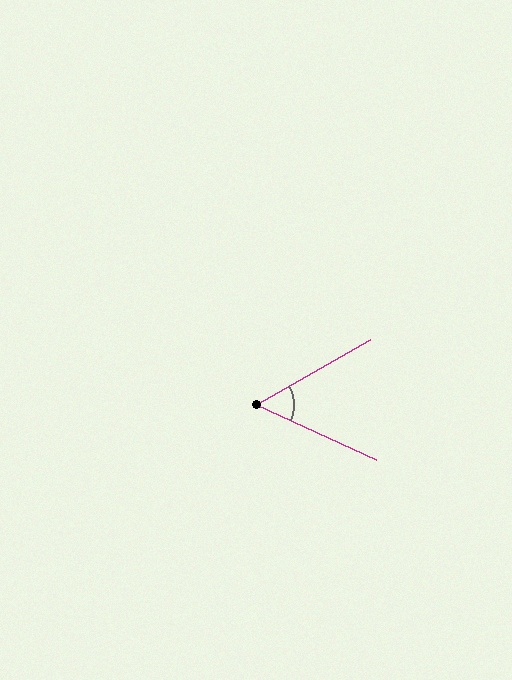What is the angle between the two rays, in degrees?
Approximately 54 degrees.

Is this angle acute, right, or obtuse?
It is acute.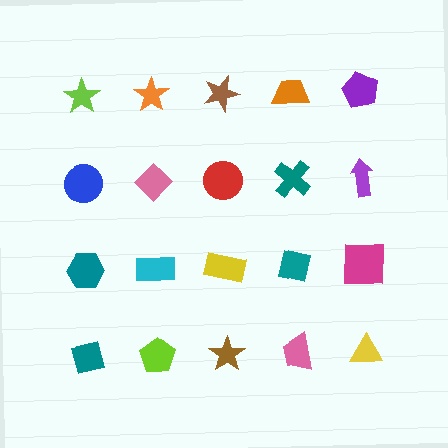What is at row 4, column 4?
A pink trapezoid.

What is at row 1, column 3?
A brown star.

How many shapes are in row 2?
5 shapes.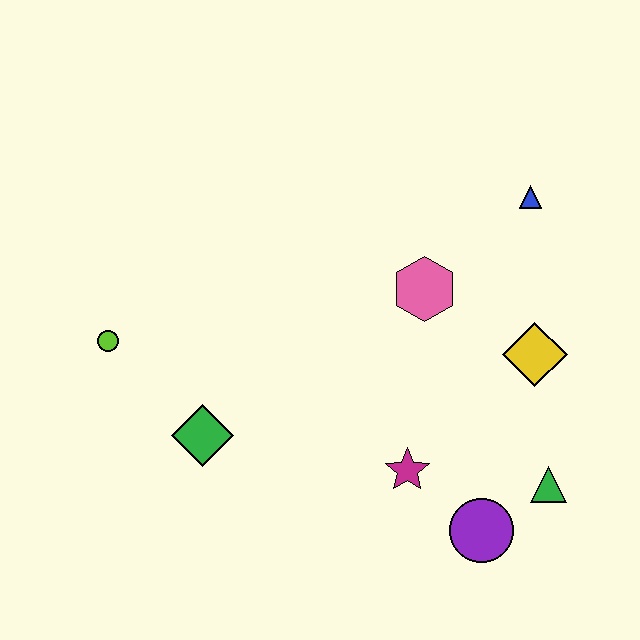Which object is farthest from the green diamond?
The blue triangle is farthest from the green diamond.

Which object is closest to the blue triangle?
The pink hexagon is closest to the blue triangle.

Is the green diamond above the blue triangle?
No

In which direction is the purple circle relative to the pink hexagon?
The purple circle is below the pink hexagon.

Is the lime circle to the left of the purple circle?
Yes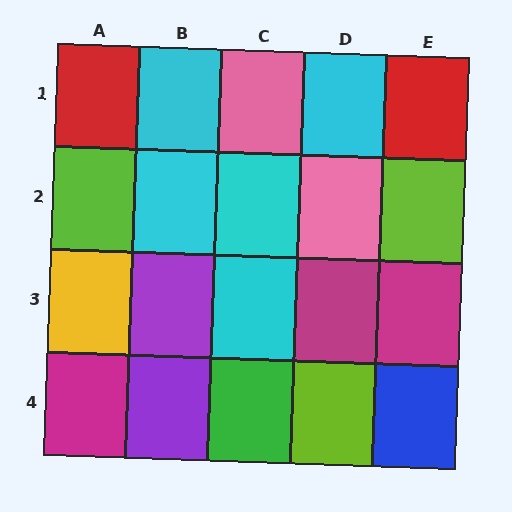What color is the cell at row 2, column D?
Pink.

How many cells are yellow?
1 cell is yellow.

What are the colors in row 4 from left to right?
Magenta, purple, green, lime, blue.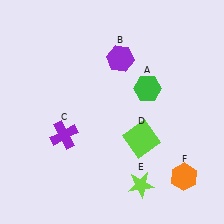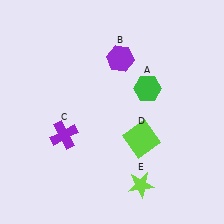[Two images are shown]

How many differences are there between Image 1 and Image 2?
There is 1 difference between the two images.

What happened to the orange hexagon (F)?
The orange hexagon (F) was removed in Image 2. It was in the bottom-right area of Image 1.